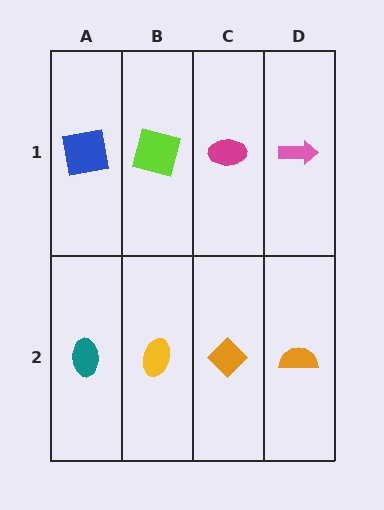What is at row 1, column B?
A lime square.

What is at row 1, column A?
A blue square.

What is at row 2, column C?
An orange diamond.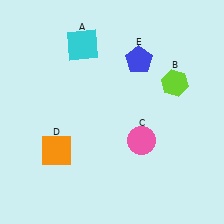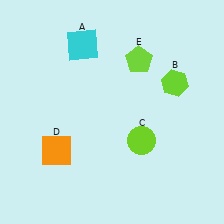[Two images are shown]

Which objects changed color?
C changed from pink to lime. E changed from blue to lime.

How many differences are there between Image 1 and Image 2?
There are 2 differences between the two images.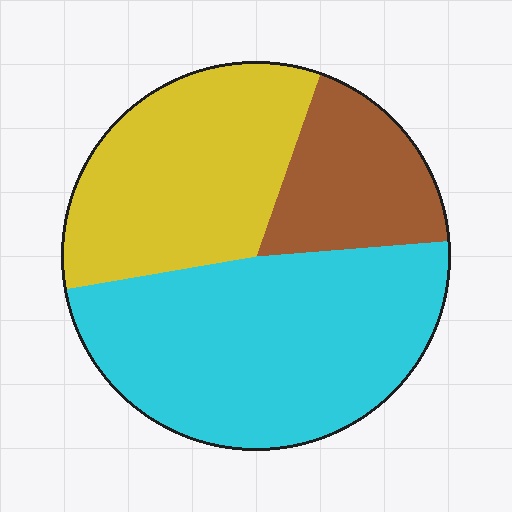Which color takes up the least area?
Brown, at roughly 20%.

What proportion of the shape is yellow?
Yellow covers about 35% of the shape.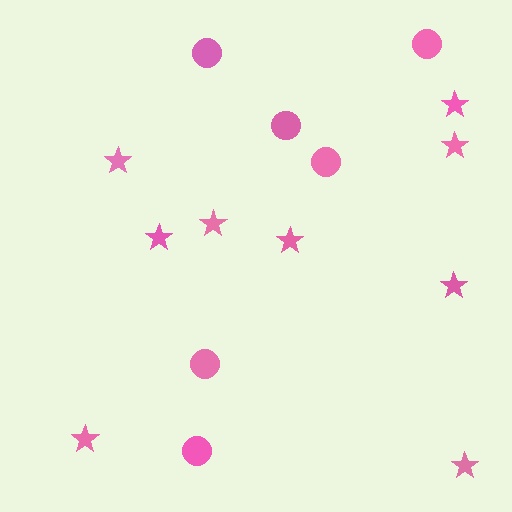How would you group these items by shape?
There are 2 groups: one group of circles (6) and one group of stars (9).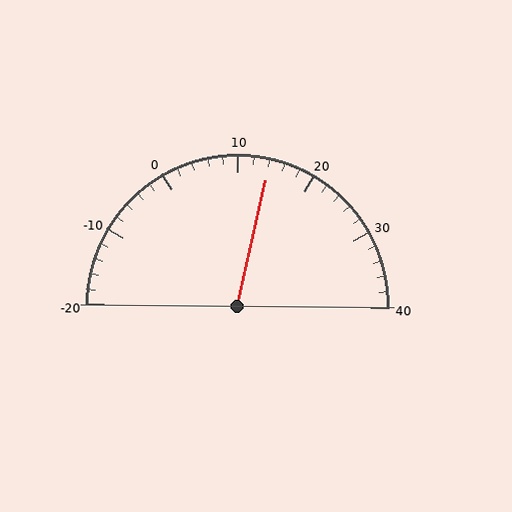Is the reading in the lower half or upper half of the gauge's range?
The reading is in the upper half of the range (-20 to 40).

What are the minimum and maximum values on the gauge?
The gauge ranges from -20 to 40.